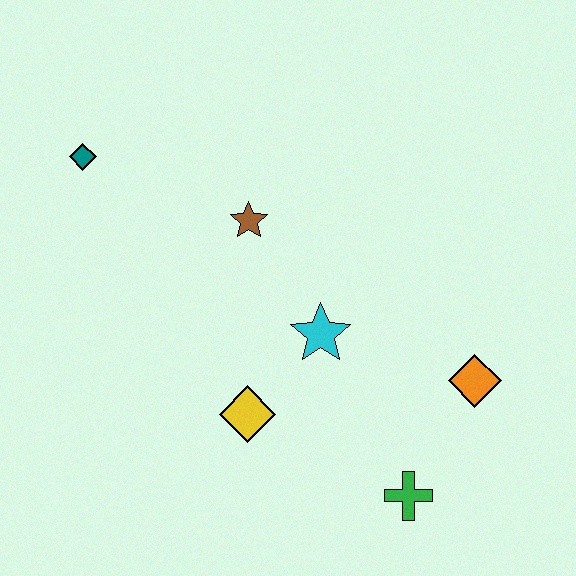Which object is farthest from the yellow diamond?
The teal diamond is farthest from the yellow diamond.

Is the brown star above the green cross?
Yes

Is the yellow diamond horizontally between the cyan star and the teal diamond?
Yes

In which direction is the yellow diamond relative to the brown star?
The yellow diamond is below the brown star.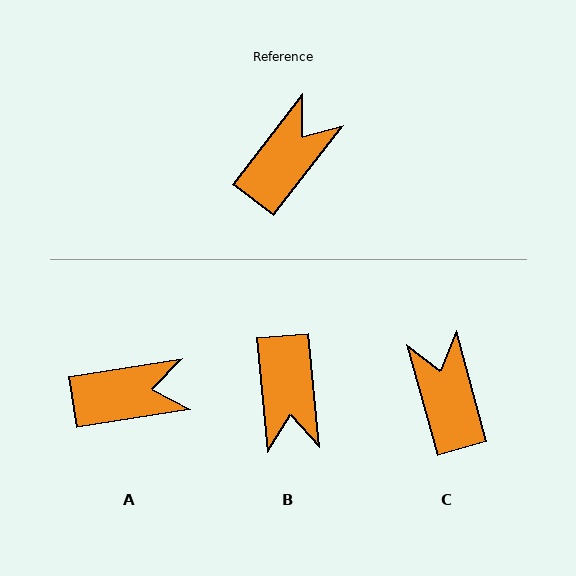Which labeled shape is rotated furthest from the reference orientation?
B, about 137 degrees away.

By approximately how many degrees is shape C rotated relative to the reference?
Approximately 53 degrees counter-clockwise.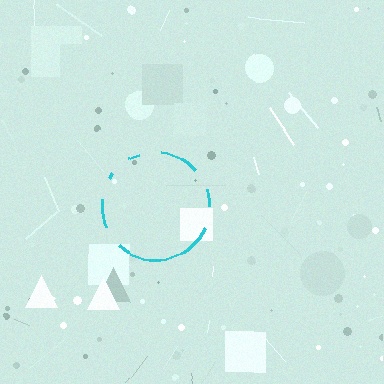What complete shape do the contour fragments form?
The contour fragments form a circle.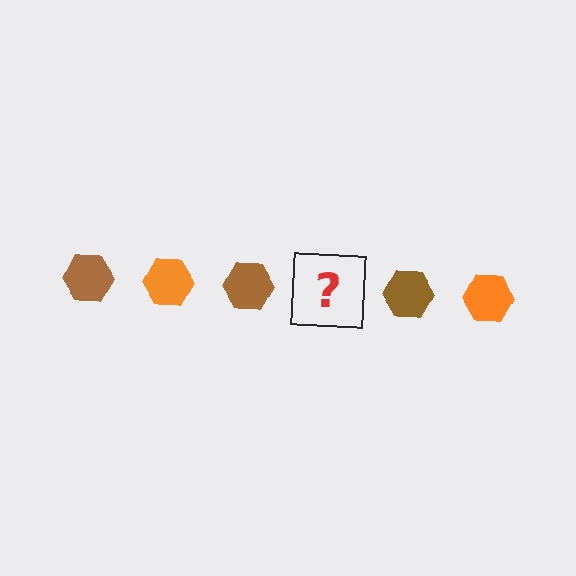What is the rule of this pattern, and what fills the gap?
The rule is that the pattern cycles through brown, orange hexagons. The gap should be filled with an orange hexagon.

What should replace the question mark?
The question mark should be replaced with an orange hexagon.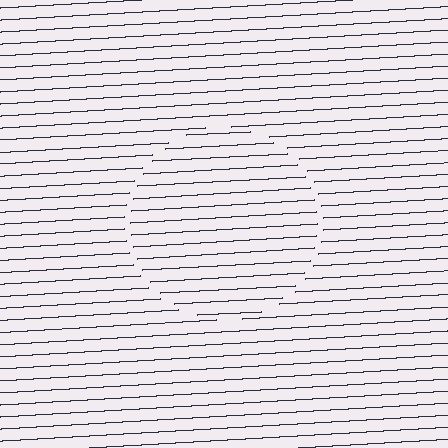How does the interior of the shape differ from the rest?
The interior of the shape contains the same grating, shifted by half a period — the contour is defined by the phase discontinuity where line-ends from the inner and outer gratings abut.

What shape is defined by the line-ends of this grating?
An illusory circle. The interior of the shape contains the same grating, shifted by half a period — the contour is defined by the phase discontinuity where line-ends from the inner and outer gratings abut.